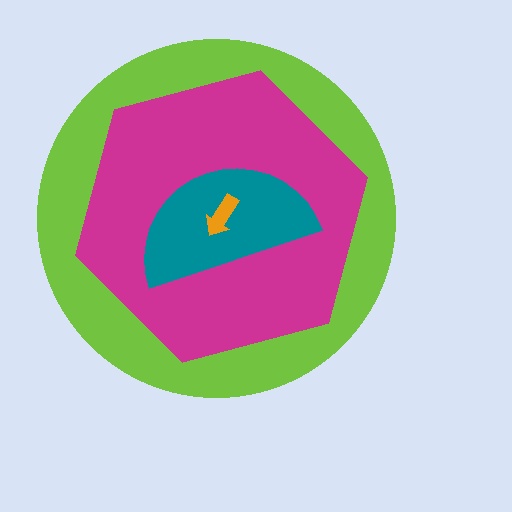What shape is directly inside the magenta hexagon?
The teal semicircle.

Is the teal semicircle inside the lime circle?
Yes.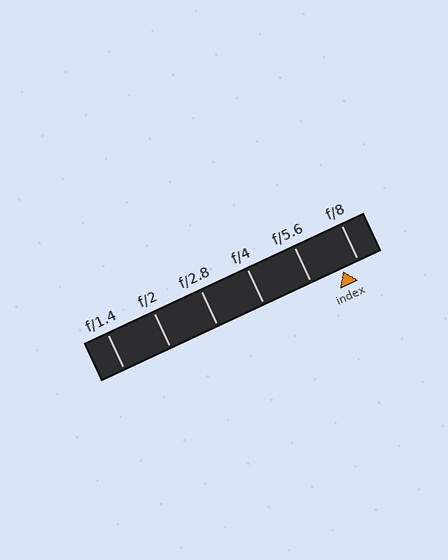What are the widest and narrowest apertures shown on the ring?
The widest aperture shown is f/1.4 and the narrowest is f/8.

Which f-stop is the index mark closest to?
The index mark is closest to f/8.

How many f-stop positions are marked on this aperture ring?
There are 6 f-stop positions marked.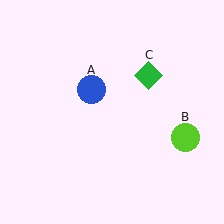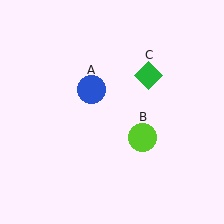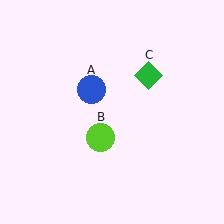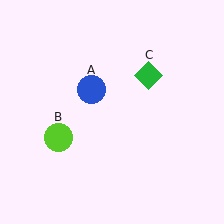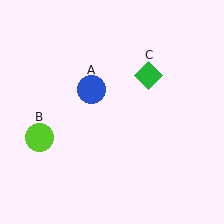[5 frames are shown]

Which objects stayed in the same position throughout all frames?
Blue circle (object A) and green diamond (object C) remained stationary.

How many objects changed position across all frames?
1 object changed position: lime circle (object B).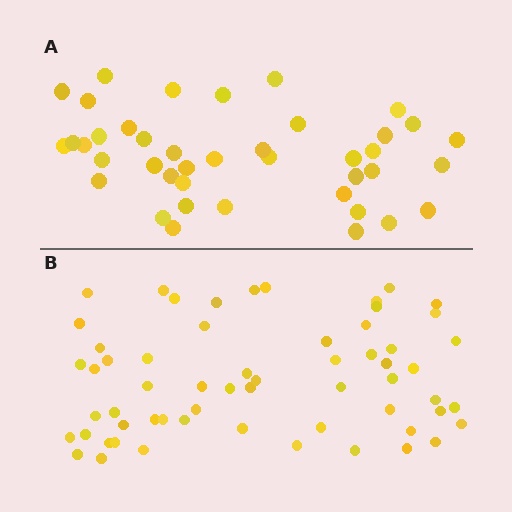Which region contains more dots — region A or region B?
Region B (the bottom region) has more dots.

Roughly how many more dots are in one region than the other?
Region B has approximately 20 more dots than region A.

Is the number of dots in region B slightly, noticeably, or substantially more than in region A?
Region B has substantially more. The ratio is roughly 1.5 to 1.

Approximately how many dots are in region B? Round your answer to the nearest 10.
About 60 dots.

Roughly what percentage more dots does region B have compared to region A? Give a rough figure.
About 45% more.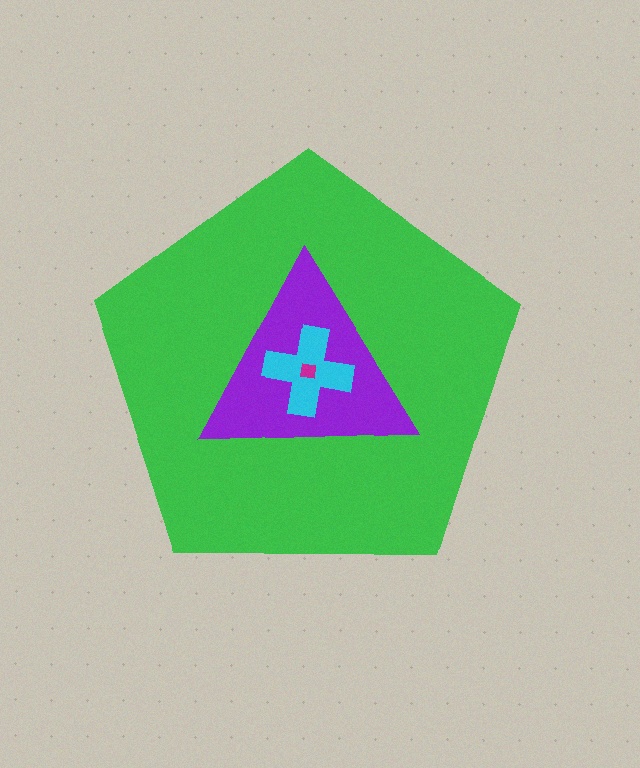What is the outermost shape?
The green pentagon.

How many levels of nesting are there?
4.